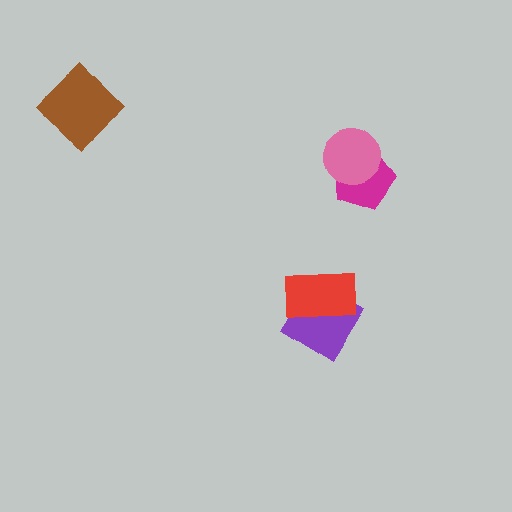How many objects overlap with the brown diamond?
0 objects overlap with the brown diamond.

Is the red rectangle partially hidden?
No, no other shape covers it.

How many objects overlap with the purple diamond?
1 object overlaps with the purple diamond.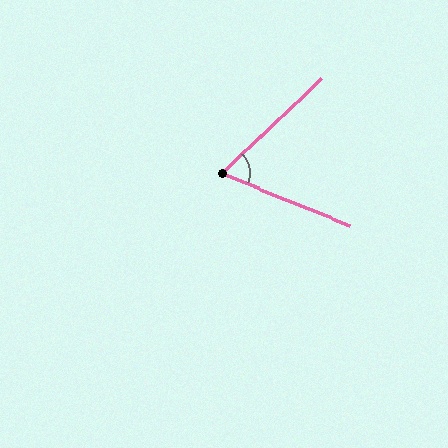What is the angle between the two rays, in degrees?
Approximately 66 degrees.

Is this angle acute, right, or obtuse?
It is acute.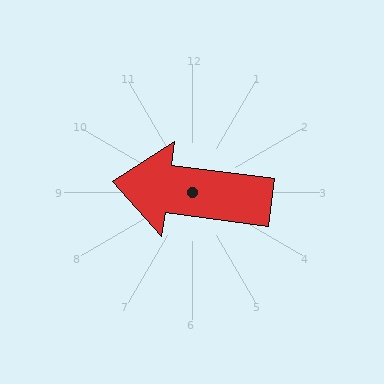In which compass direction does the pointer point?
West.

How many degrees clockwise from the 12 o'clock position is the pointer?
Approximately 277 degrees.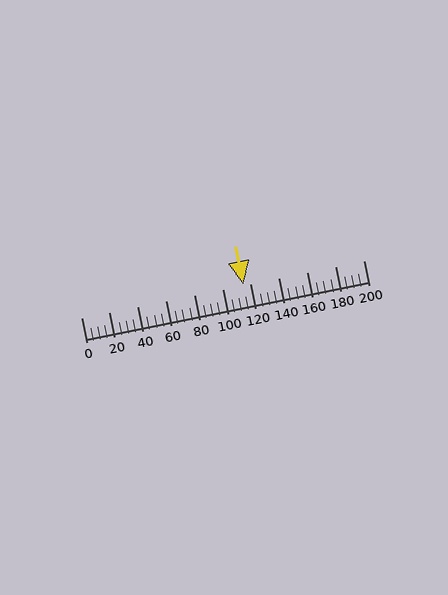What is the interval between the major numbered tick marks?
The major tick marks are spaced 20 units apart.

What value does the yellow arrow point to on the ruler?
The yellow arrow points to approximately 115.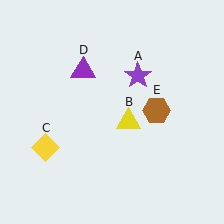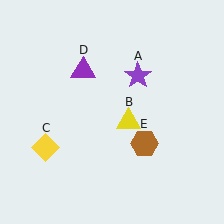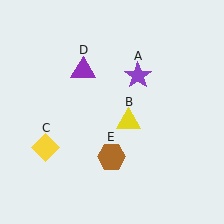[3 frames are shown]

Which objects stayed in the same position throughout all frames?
Purple star (object A) and yellow triangle (object B) and yellow diamond (object C) and purple triangle (object D) remained stationary.